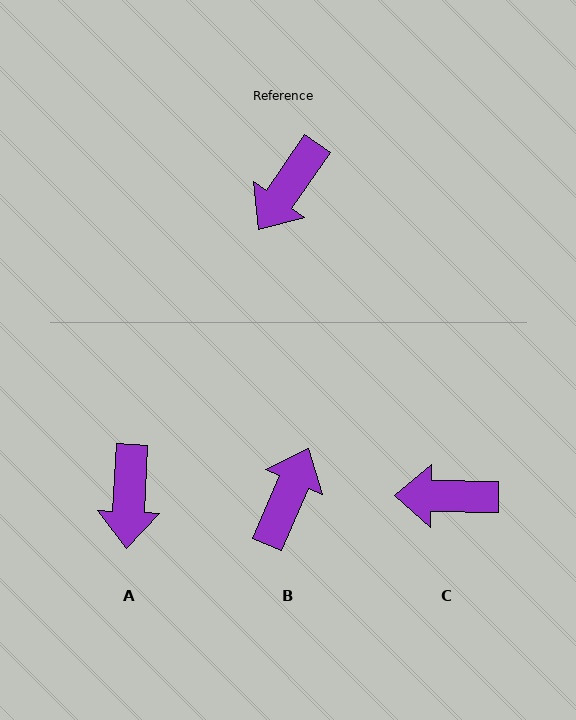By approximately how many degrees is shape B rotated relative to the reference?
Approximately 169 degrees clockwise.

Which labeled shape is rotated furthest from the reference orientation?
B, about 169 degrees away.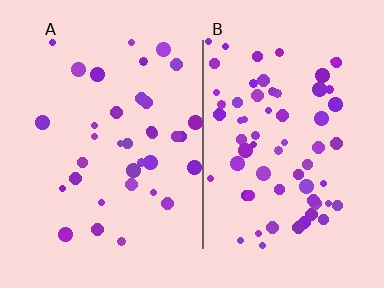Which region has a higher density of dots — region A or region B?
B (the right).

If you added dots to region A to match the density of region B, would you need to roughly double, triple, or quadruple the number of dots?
Approximately double.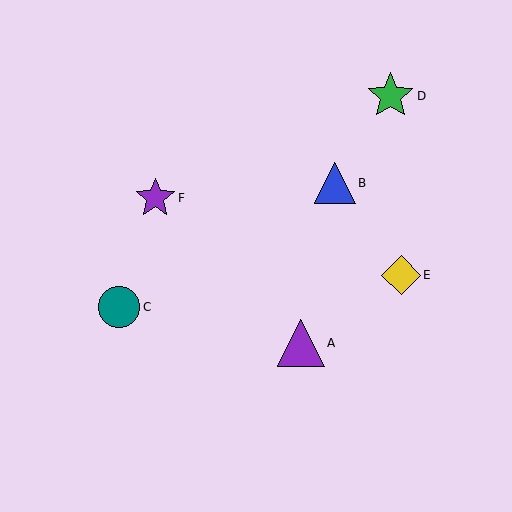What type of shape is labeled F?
Shape F is a purple star.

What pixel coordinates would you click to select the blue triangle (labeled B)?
Click at (335, 183) to select the blue triangle B.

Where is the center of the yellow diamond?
The center of the yellow diamond is at (401, 275).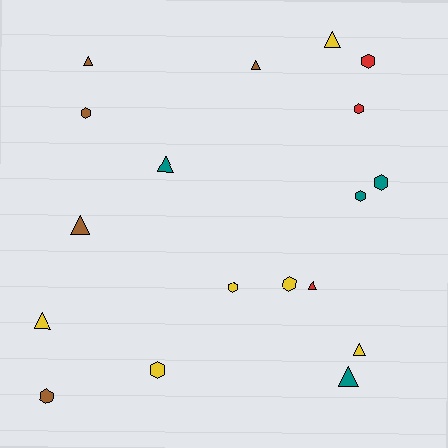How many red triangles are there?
There is 1 red triangle.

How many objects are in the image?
There are 18 objects.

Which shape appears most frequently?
Triangle, with 9 objects.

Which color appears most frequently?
Yellow, with 6 objects.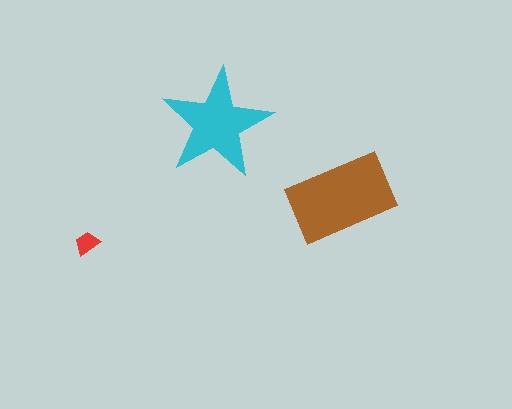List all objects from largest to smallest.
The brown rectangle, the cyan star, the red trapezoid.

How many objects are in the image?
There are 3 objects in the image.